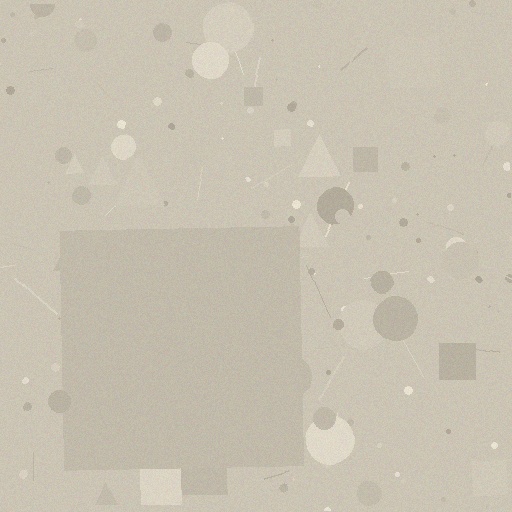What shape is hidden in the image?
A square is hidden in the image.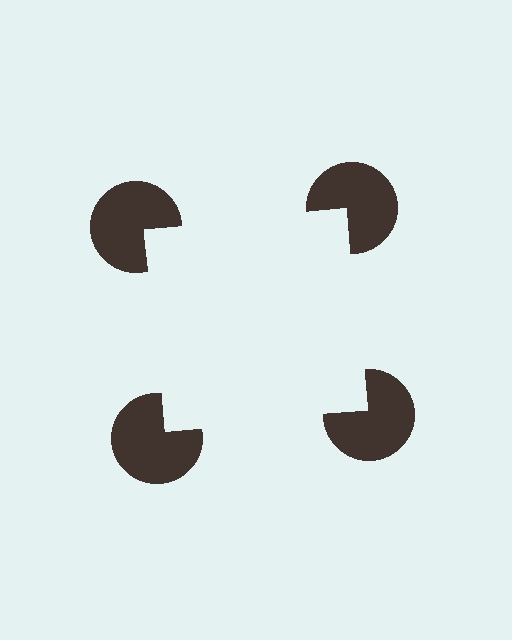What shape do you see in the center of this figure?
An illusory square — its edges are inferred from the aligned wedge cuts in the pac-man discs, not physically drawn.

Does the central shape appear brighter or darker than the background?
It typically appears slightly brighter than the background, even though no actual brightness change is drawn.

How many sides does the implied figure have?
4 sides.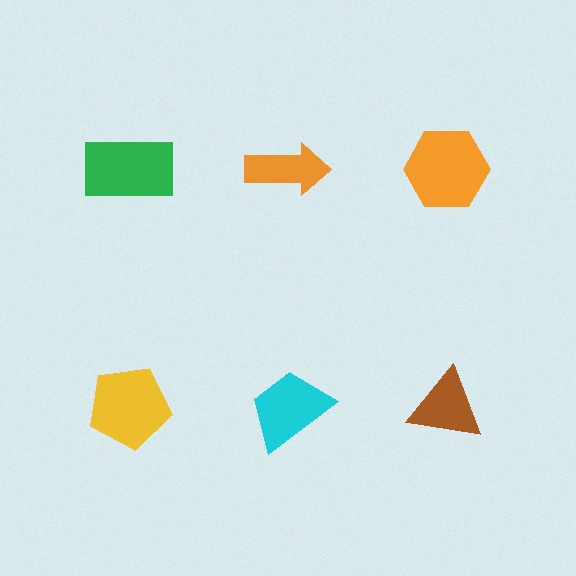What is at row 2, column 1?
A yellow pentagon.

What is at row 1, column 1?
A green rectangle.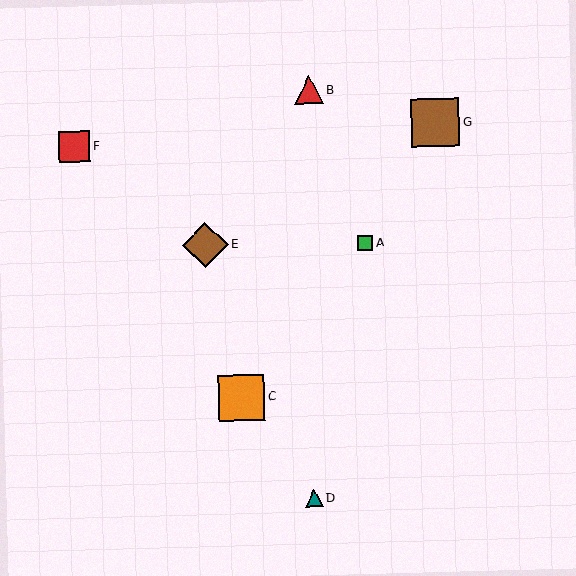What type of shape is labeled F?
Shape F is a red square.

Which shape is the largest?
The brown square (labeled G) is the largest.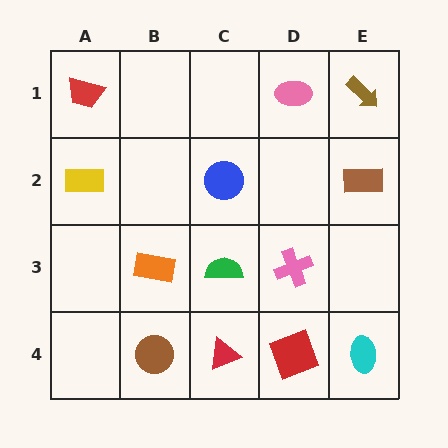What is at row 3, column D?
A pink cross.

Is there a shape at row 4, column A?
No, that cell is empty.